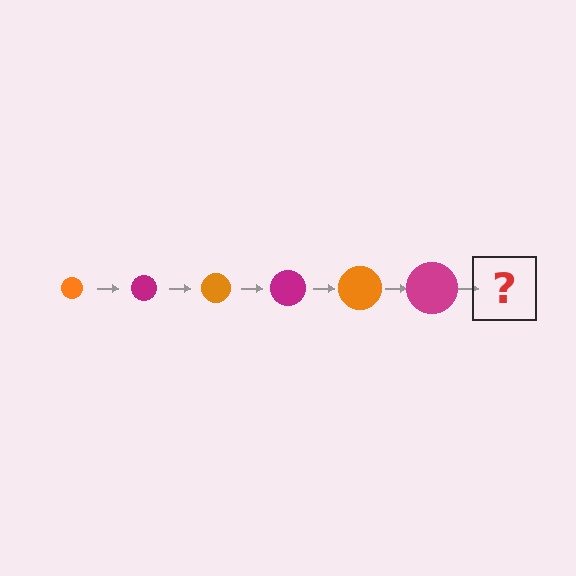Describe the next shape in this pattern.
It should be an orange circle, larger than the previous one.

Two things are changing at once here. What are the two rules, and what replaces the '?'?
The two rules are that the circle grows larger each step and the color cycles through orange and magenta. The '?' should be an orange circle, larger than the previous one.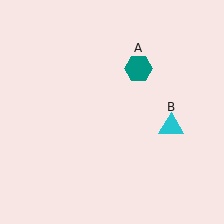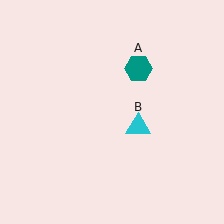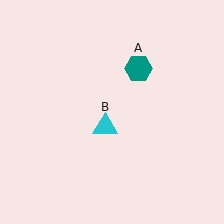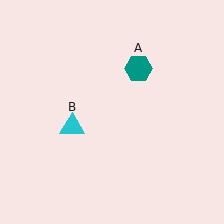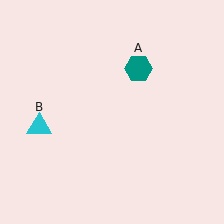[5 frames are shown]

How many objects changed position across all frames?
1 object changed position: cyan triangle (object B).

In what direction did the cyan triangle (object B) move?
The cyan triangle (object B) moved left.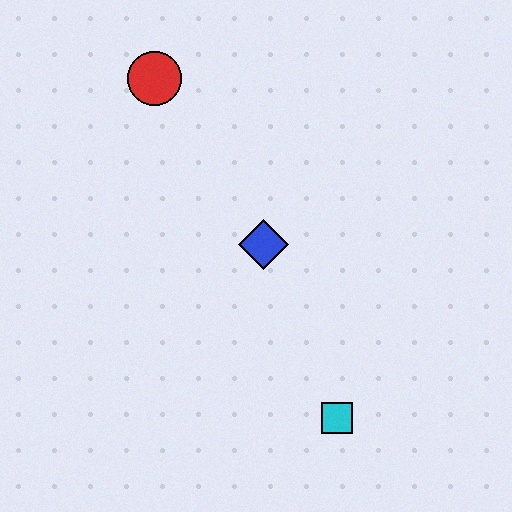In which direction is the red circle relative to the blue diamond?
The red circle is above the blue diamond.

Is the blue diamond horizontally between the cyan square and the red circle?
Yes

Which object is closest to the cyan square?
The blue diamond is closest to the cyan square.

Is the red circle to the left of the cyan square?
Yes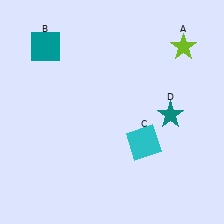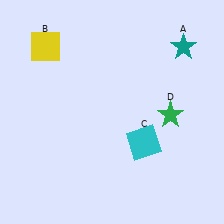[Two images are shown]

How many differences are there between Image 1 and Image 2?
There are 3 differences between the two images.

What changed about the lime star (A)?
In Image 1, A is lime. In Image 2, it changed to teal.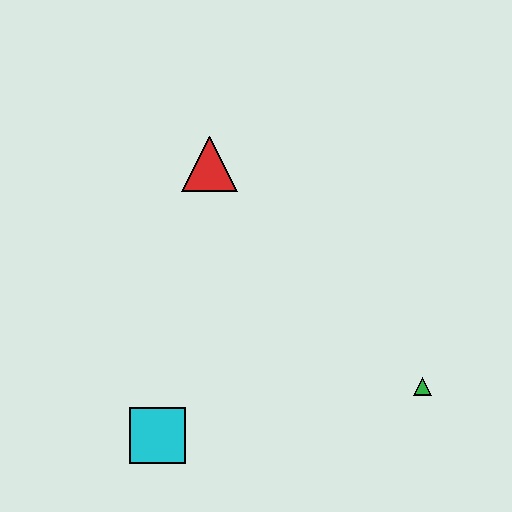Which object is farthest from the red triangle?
The green triangle is farthest from the red triangle.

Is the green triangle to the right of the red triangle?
Yes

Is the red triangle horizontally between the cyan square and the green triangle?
Yes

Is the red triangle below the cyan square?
No